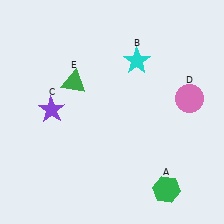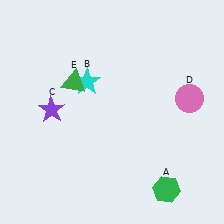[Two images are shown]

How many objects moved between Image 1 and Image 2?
1 object moved between the two images.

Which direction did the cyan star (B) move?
The cyan star (B) moved left.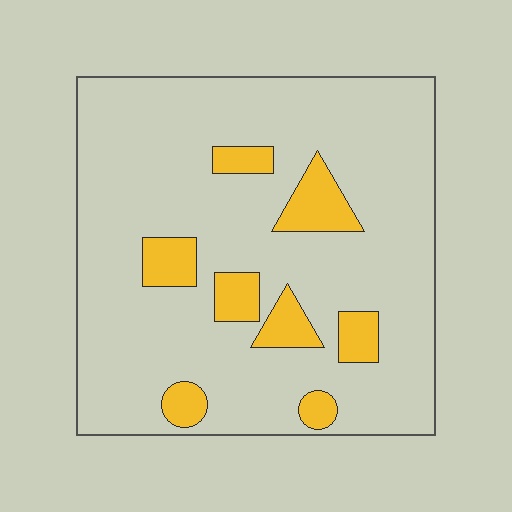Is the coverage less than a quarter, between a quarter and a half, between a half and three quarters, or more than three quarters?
Less than a quarter.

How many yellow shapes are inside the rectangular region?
8.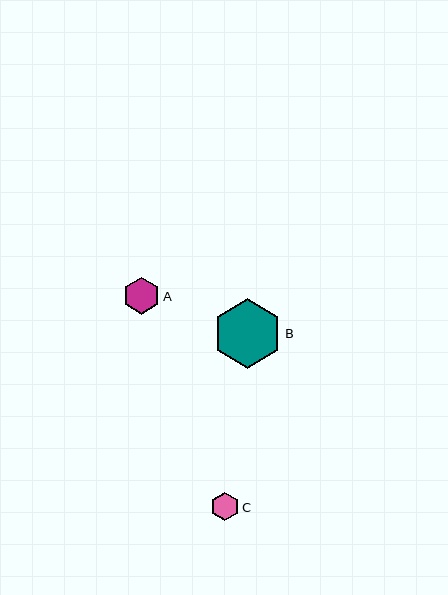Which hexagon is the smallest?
Hexagon C is the smallest with a size of approximately 29 pixels.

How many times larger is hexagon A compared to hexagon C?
Hexagon A is approximately 1.3 times the size of hexagon C.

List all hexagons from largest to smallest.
From largest to smallest: B, A, C.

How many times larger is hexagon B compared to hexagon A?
Hexagon B is approximately 1.9 times the size of hexagon A.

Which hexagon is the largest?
Hexagon B is the largest with a size of approximately 70 pixels.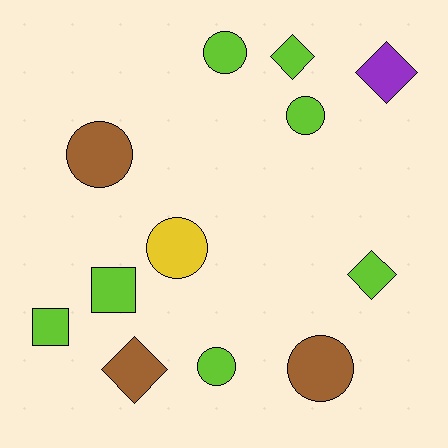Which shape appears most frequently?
Circle, with 6 objects.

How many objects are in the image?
There are 12 objects.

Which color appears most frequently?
Lime, with 7 objects.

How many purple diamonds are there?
There is 1 purple diamond.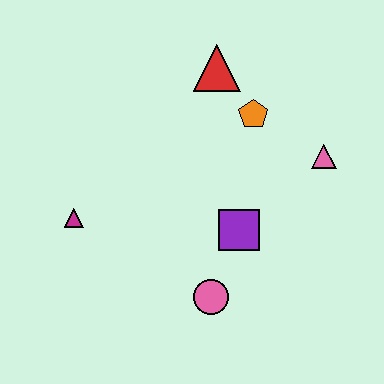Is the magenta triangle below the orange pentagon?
Yes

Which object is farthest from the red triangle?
The pink circle is farthest from the red triangle.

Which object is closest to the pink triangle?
The orange pentagon is closest to the pink triangle.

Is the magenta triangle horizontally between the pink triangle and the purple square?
No